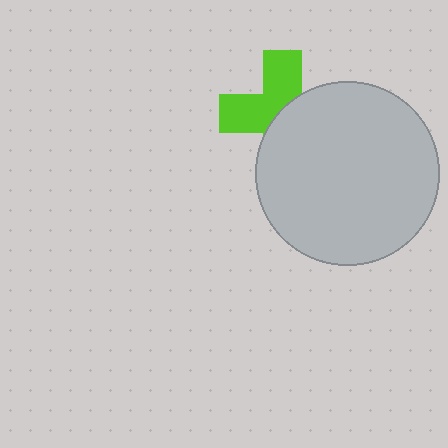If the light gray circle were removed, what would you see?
You would see the complete lime cross.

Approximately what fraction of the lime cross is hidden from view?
Roughly 52% of the lime cross is hidden behind the light gray circle.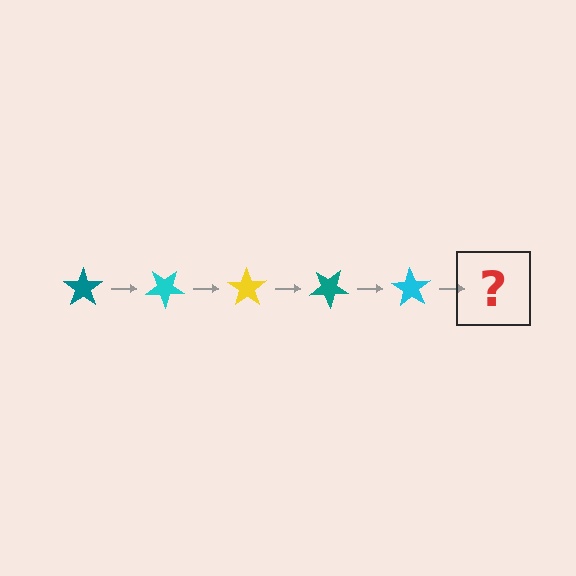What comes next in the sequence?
The next element should be a yellow star, rotated 175 degrees from the start.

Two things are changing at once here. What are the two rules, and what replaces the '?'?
The two rules are that it rotates 35 degrees each step and the color cycles through teal, cyan, and yellow. The '?' should be a yellow star, rotated 175 degrees from the start.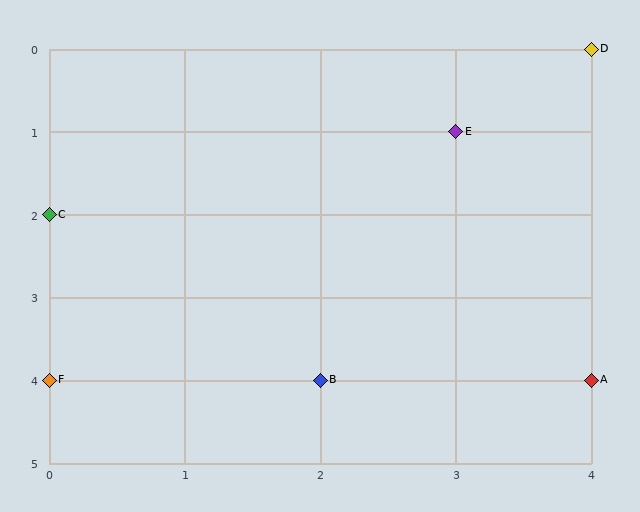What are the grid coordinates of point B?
Point B is at grid coordinates (2, 4).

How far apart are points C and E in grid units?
Points C and E are 3 columns and 1 row apart (about 3.2 grid units diagonally).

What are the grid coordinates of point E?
Point E is at grid coordinates (3, 1).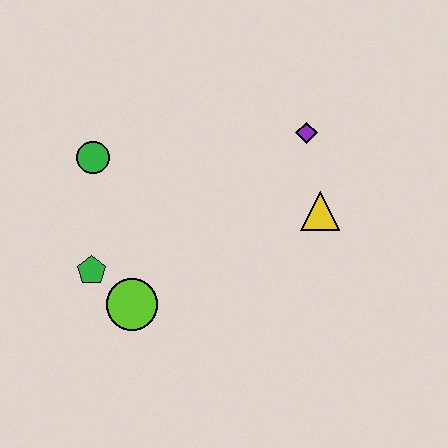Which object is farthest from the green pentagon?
The purple diamond is farthest from the green pentagon.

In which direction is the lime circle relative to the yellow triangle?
The lime circle is to the left of the yellow triangle.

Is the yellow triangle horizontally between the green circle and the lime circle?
No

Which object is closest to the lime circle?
The green pentagon is closest to the lime circle.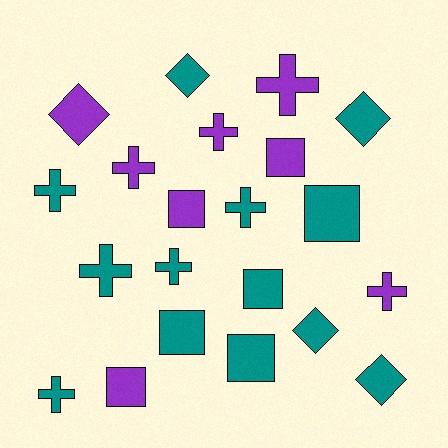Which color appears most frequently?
Teal, with 13 objects.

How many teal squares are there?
There are 4 teal squares.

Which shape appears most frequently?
Cross, with 9 objects.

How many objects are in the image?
There are 21 objects.